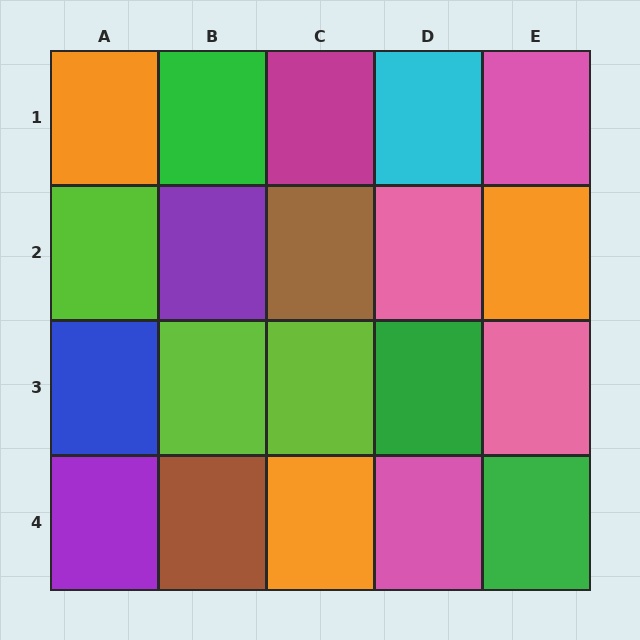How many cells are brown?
2 cells are brown.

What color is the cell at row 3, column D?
Green.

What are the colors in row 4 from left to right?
Purple, brown, orange, pink, green.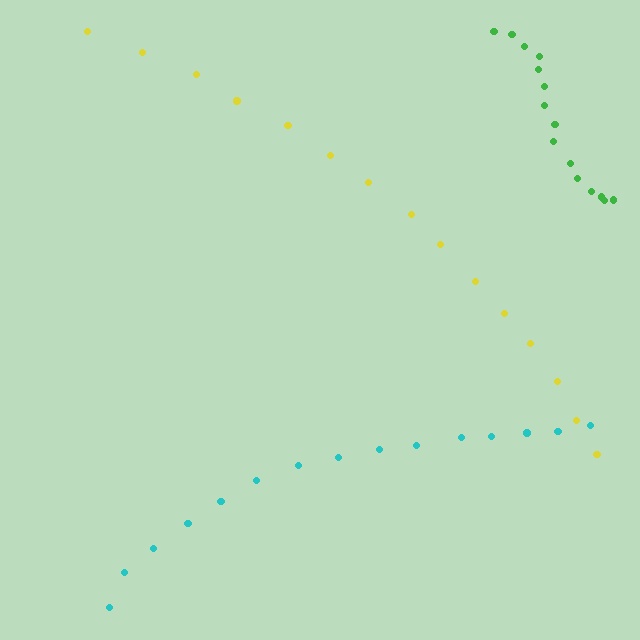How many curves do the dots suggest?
There are 3 distinct paths.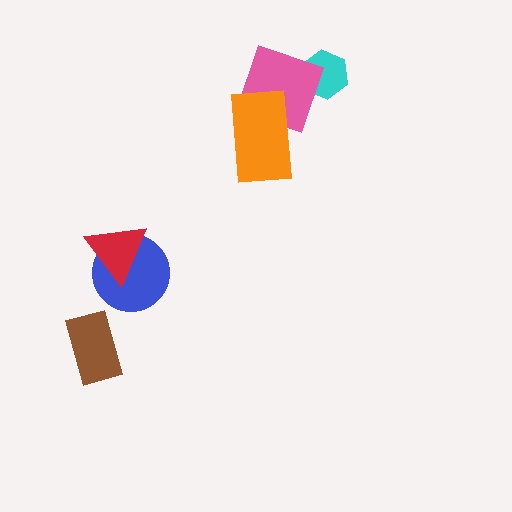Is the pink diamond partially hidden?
Yes, it is partially covered by another shape.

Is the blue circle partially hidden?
Yes, it is partially covered by another shape.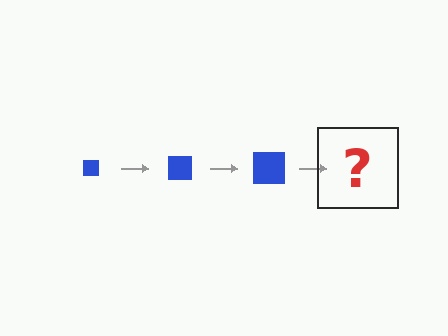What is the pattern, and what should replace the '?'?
The pattern is that the square gets progressively larger each step. The '?' should be a blue square, larger than the previous one.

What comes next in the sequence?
The next element should be a blue square, larger than the previous one.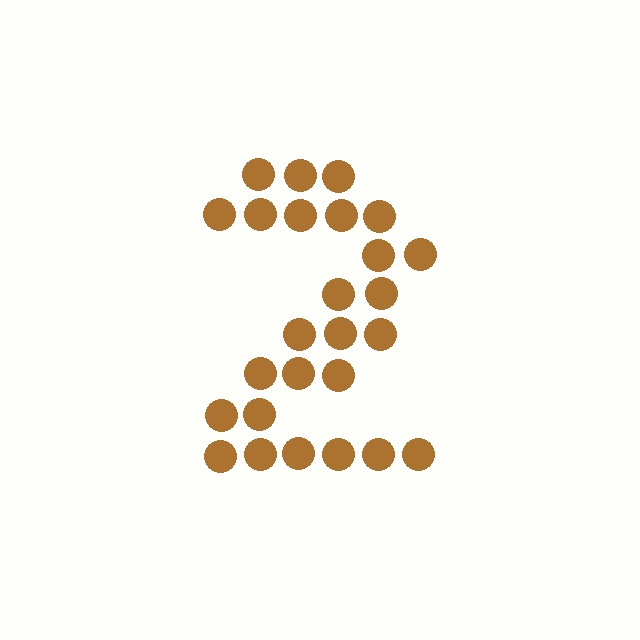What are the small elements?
The small elements are circles.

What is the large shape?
The large shape is the digit 2.